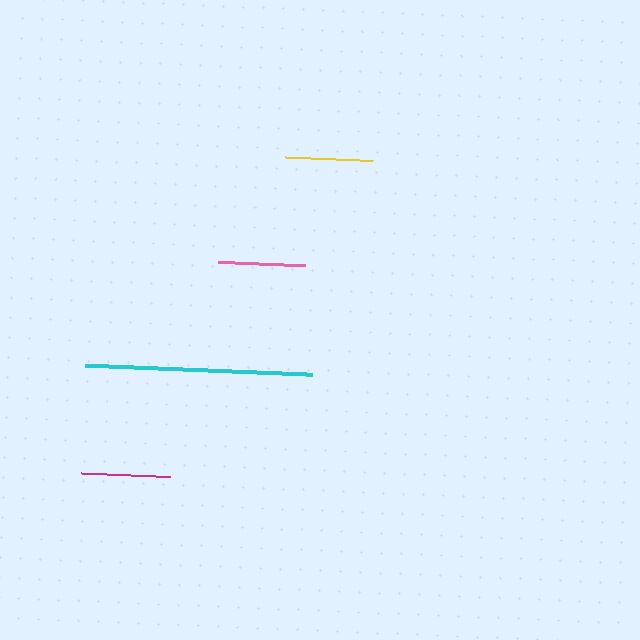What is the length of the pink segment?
The pink segment is approximately 87 pixels long.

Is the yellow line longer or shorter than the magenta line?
The magenta line is longer than the yellow line.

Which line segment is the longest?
The cyan line is the longest at approximately 227 pixels.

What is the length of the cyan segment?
The cyan segment is approximately 227 pixels long.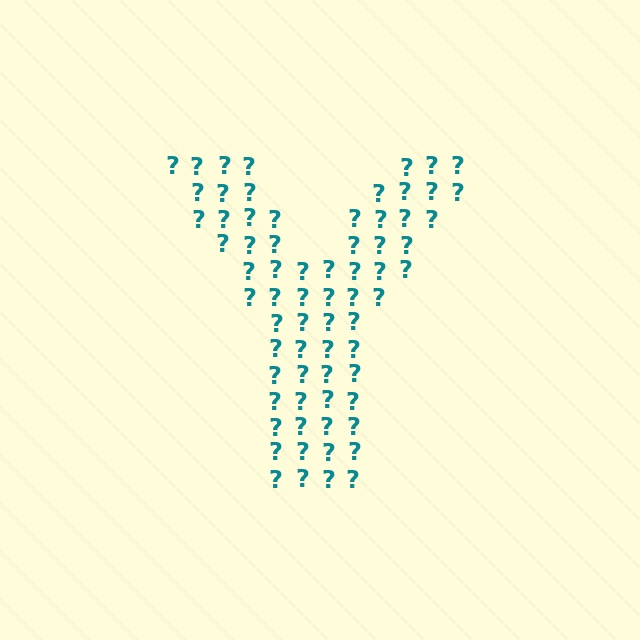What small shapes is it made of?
It is made of small question marks.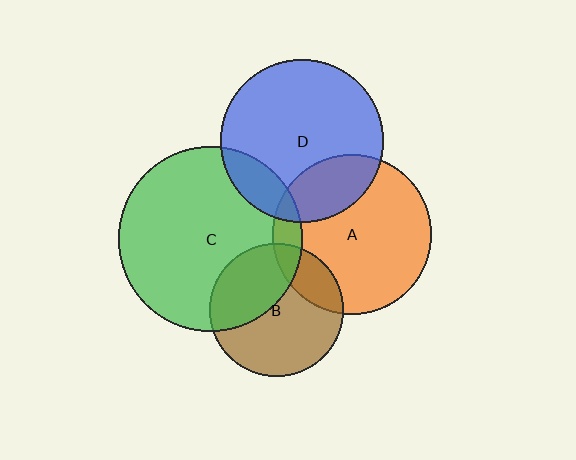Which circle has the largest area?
Circle C (green).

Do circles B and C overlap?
Yes.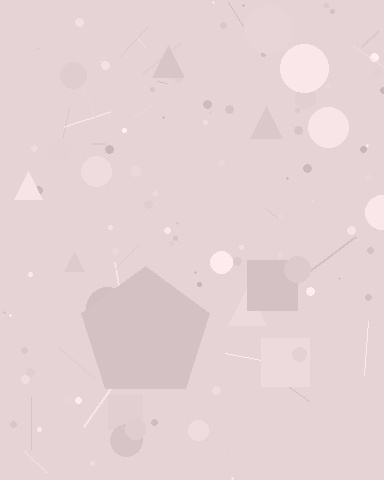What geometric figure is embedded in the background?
A pentagon is embedded in the background.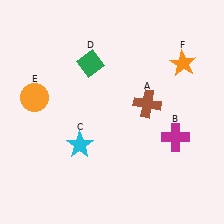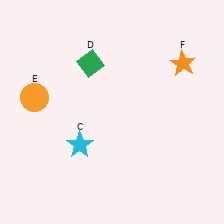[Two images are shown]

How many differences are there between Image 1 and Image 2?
There are 2 differences between the two images.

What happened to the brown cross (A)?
The brown cross (A) was removed in Image 2. It was in the top-right area of Image 1.